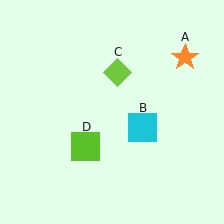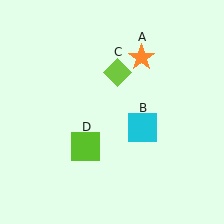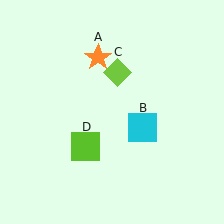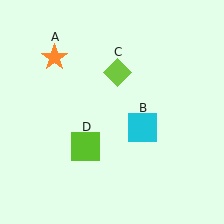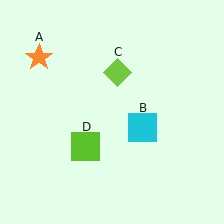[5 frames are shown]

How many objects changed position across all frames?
1 object changed position: orange star (object A).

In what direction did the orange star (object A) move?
The orange star (object A) moved left.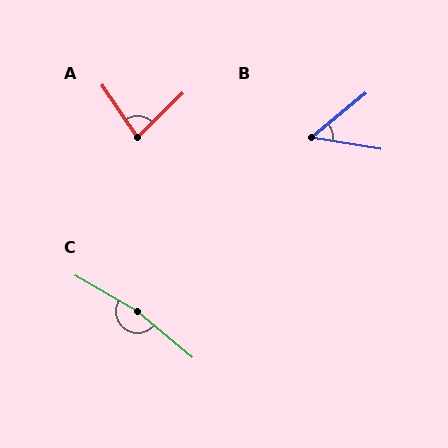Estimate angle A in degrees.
Approximately 80 degrees.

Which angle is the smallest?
B, at approximately 49 degrees.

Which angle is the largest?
C, at approximately 170 degrees.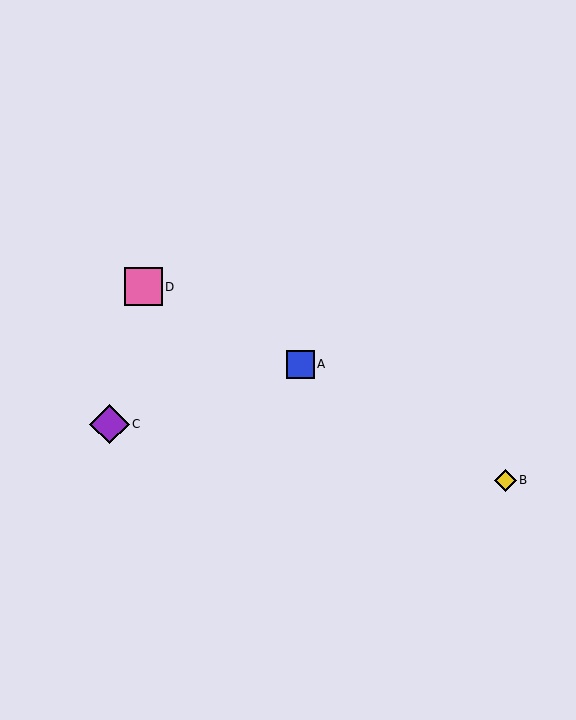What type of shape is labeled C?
Shape C is a purple diamond.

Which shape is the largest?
The purple diamond (labeled C) is the largest.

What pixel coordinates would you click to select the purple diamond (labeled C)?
Click at (109, 424) to select the purple diamond C.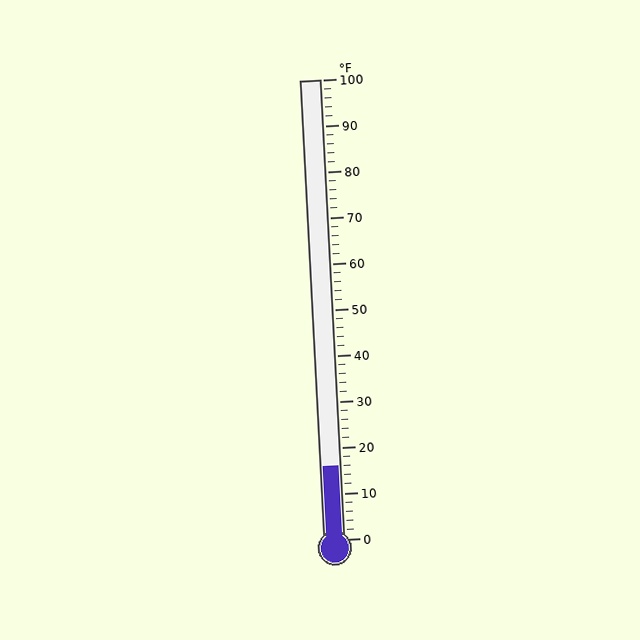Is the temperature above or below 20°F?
The temperature is below 20°F.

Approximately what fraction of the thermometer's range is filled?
The thermometer is filled to approximately 15% of its range.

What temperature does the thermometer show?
The thermometer shows approximately 16°F.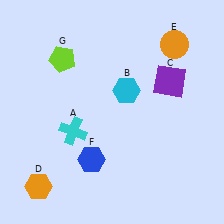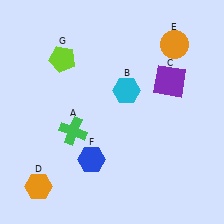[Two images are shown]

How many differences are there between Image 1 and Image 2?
There is 1 difference between the two images.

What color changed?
The cross (A) changed from cyan in Image 1 to green in Image 2.